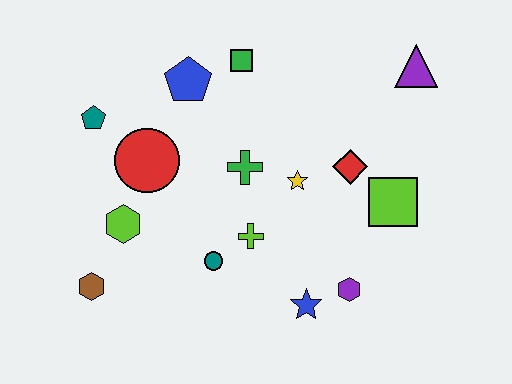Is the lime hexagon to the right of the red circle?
No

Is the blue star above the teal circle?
No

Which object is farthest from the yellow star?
The brown hexagon is farthest from the yellow star.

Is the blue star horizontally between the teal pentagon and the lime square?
Yes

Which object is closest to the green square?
The blue pentagon is closest to the green square.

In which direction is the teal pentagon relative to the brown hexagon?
The teal pentagon is above the brown hexagon.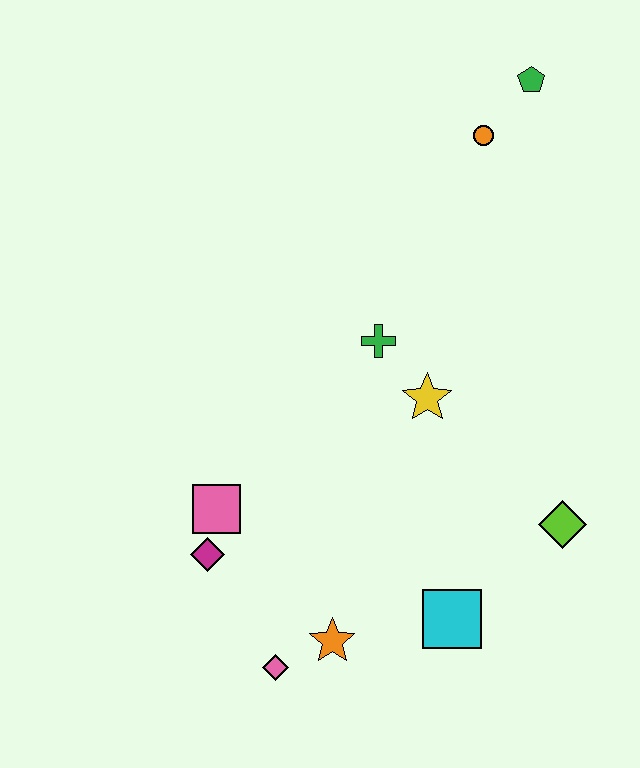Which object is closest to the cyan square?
The orange star is closest to the cyan square.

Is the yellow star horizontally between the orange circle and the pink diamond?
Yes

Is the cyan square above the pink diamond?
Yes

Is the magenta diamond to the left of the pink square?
Yes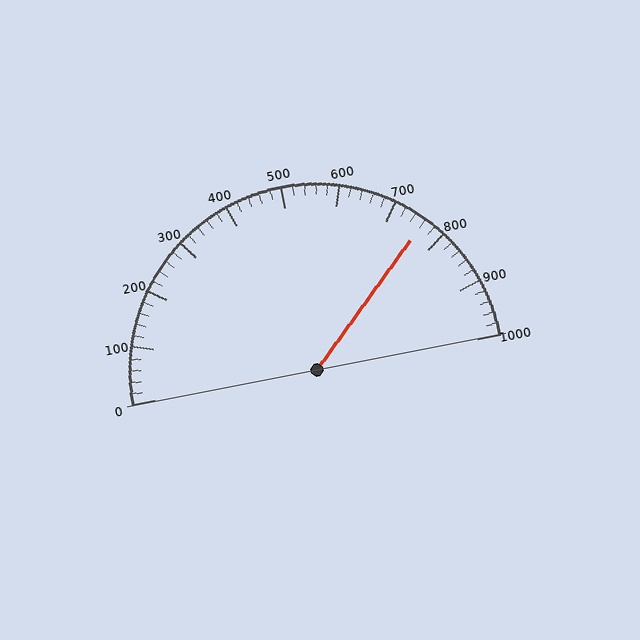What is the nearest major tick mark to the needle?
The nearest major tick mark is 800.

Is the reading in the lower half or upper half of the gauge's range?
The reading is in the upper half of the range (0 to 1000).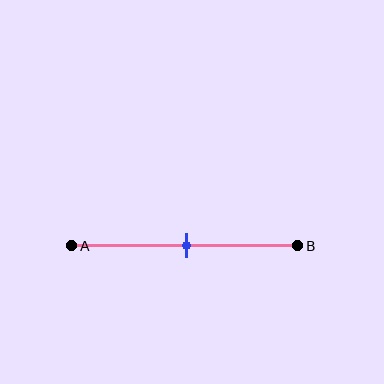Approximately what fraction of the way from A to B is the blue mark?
The blue mark is approximately 50% of the way from A to B.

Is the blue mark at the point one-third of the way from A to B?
No, the mark is at about 50% from A, not at the 33% one-third point.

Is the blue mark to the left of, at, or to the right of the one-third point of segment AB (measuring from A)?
The blue mark is to the right of the one-third point of segment AB.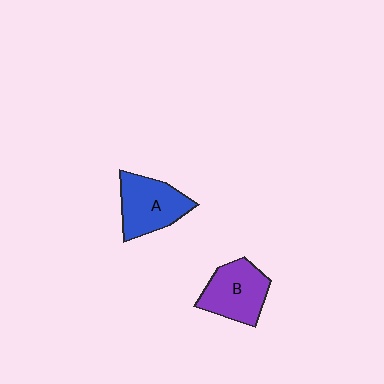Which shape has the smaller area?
Shape B (purple).